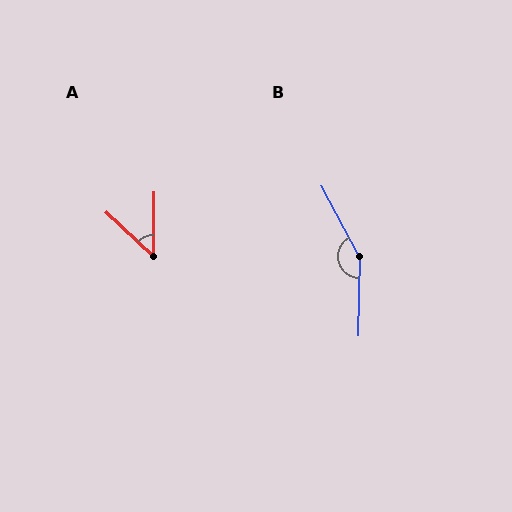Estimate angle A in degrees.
Approximately 48 degrees.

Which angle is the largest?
B, at approximately 151 degrees.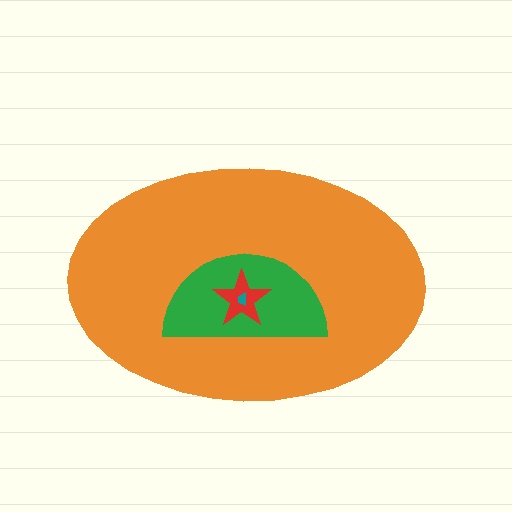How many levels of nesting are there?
4.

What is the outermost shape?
The orange ellipse.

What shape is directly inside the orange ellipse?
The green semicircle.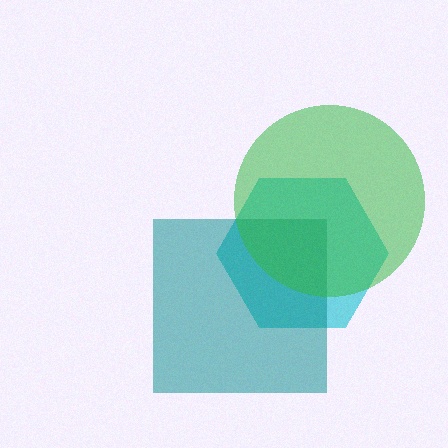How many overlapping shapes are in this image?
There are 3 overlapping shapes in the image.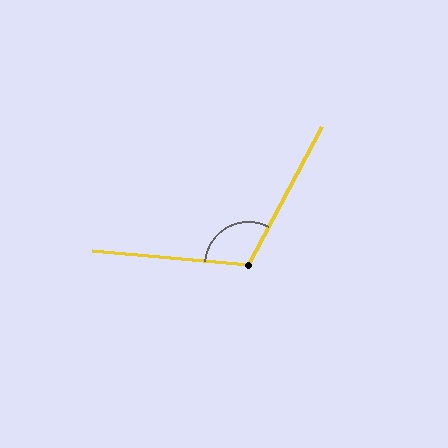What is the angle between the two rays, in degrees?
Approximately 113 degrees.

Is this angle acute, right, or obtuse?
It is obtuse.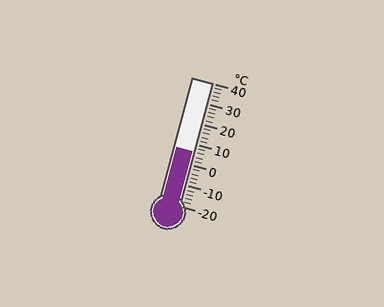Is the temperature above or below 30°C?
The temperature is below 30°C.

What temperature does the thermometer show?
The thermometer shows approximately 6°C.